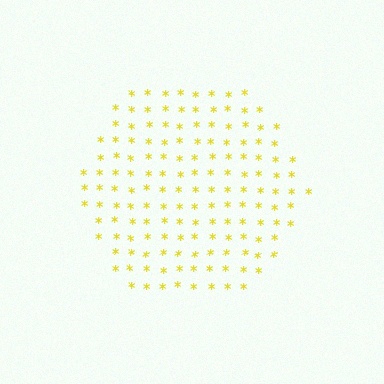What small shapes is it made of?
It is made of small asterisks.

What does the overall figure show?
The overall figure shows a hexagon.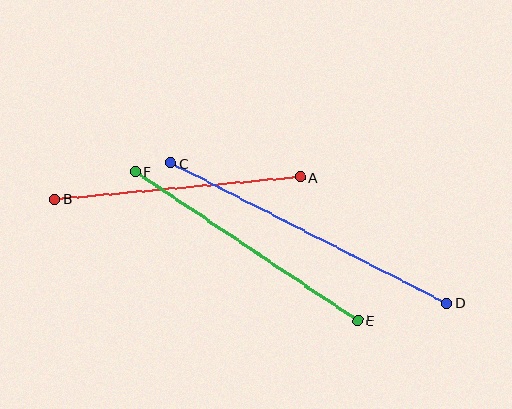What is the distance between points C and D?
The distance is approximately 309 pixels.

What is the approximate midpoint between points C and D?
The midpoint is at approximately (309, 233) pixels.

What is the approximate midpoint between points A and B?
The midpoint is at approximately (178, 188) pixels.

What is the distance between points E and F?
The distance is approximately 268 pixels.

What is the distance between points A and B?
The distance is approximately 246 pixels.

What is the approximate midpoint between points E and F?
The midpoint is at approximately (246, 246) pixels.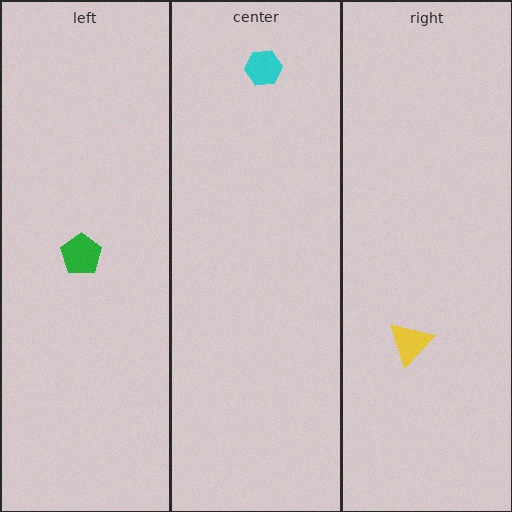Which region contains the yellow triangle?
The right region.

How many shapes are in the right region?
1.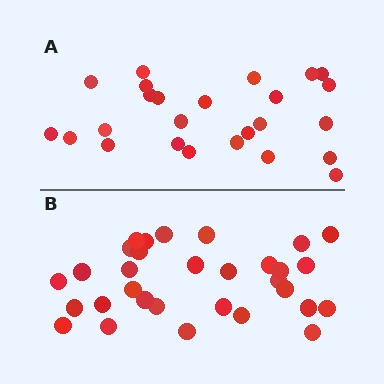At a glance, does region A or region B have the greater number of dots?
Region B (the bottom region) has more dots.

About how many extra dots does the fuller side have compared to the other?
Region B has about 6 more dots than region A.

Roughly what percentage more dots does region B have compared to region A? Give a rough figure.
About 25% more.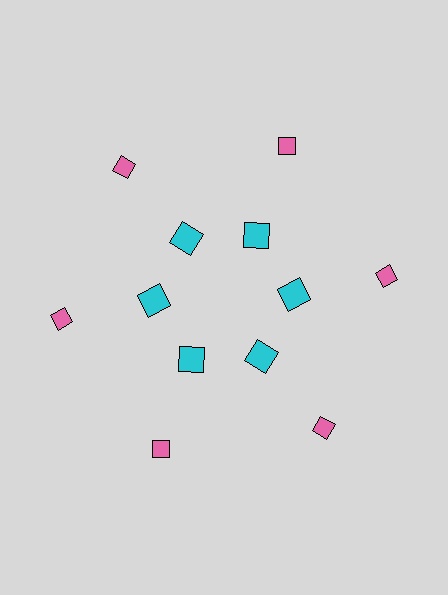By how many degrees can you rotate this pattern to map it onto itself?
The pattern maps onto itself every 60 degrees of rotation.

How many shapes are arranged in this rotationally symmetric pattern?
There are 12 shapes, arranged in 6 groups of 2.